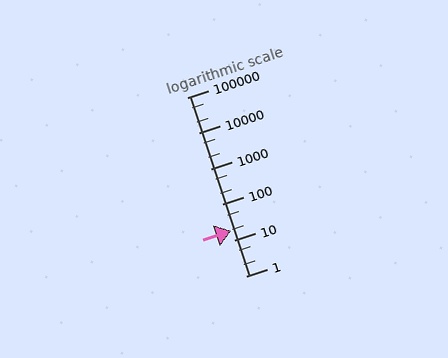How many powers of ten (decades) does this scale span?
The scale spans 5 decades, from 1 to 100000.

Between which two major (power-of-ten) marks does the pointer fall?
The pointer is between 10 and 100.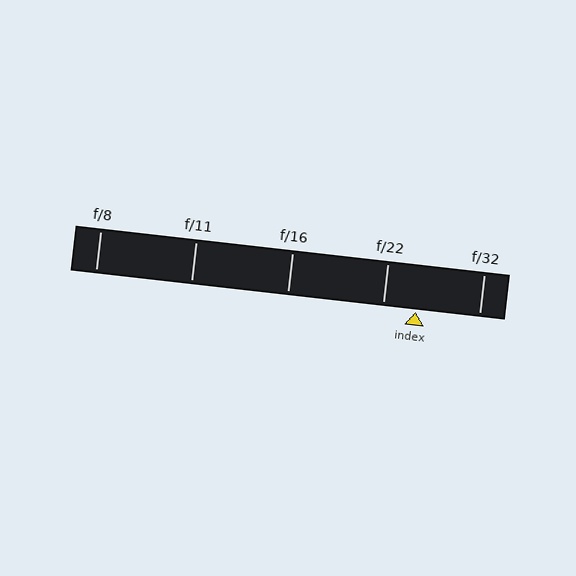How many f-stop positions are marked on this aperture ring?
There are 5 f-stop positions marked.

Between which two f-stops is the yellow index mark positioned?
The index mark is between f/22 and f/32.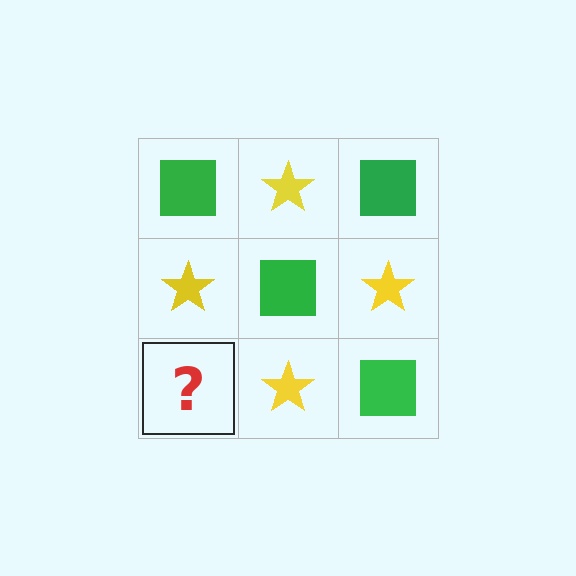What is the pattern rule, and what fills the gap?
The rule is that it alternates green square and yellow star in a checkerboard pattern. The gap should be filled with a green square.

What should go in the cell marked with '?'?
The missing cell should contain a green square.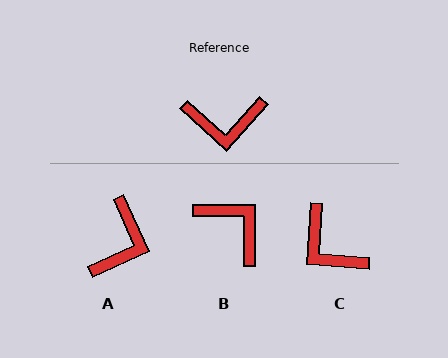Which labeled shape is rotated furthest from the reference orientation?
B, about 133 degrees away.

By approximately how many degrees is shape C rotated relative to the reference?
Approximately 52 degrees clockwise.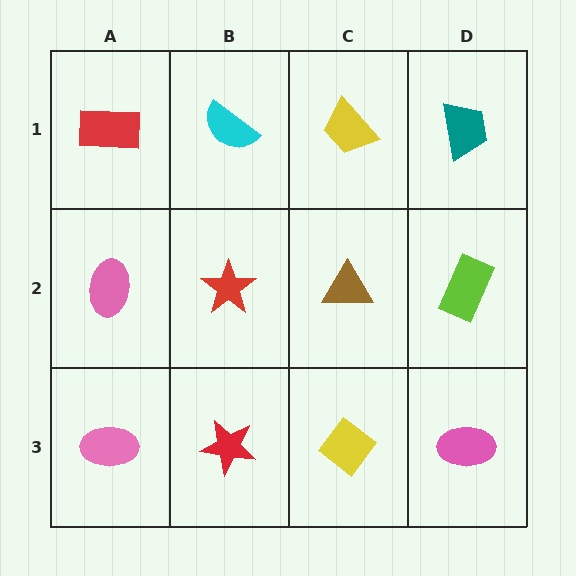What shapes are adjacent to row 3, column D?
A lime rectangle (row 2, column D), a yellow diamond (row 3, column C).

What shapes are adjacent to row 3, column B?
A red star (row 2, column B), a pink ellipse (row 3, column A), a yellow diamond (row 3, column C).